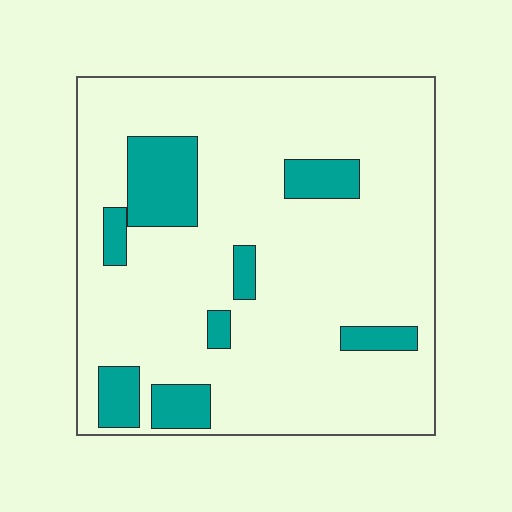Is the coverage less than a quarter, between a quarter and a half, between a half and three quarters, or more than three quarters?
Less than a quarter.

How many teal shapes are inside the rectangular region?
8.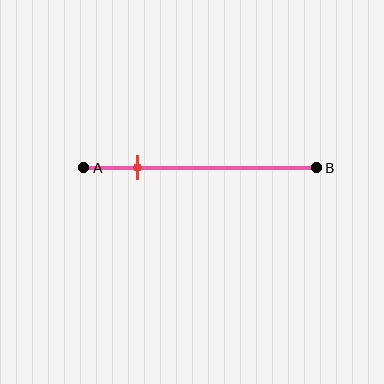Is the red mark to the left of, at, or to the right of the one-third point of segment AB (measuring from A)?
The red mark is to the left of the one-third point of segment AB.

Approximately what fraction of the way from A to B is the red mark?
The red mark is approximately 25% of the way from A to B.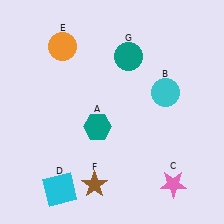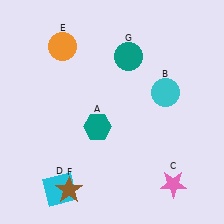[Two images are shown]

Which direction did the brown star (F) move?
The brown star (F) moved left.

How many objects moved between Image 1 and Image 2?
1 object moved between the two images.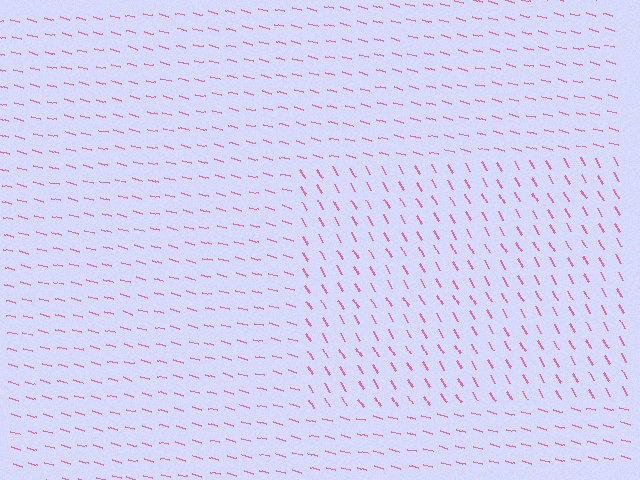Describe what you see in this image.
The image is filled with small pink line segments. A rectangle region in the image has lines oriented differently from the surrounding lines, creating a visible texture boundary.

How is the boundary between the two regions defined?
The boundary is defined purely by a change in line orientation (approximately 45 degrees difference). All lines are the same color and thickness.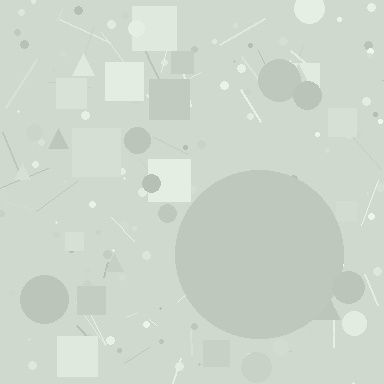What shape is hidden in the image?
A circle is hidden in the image.